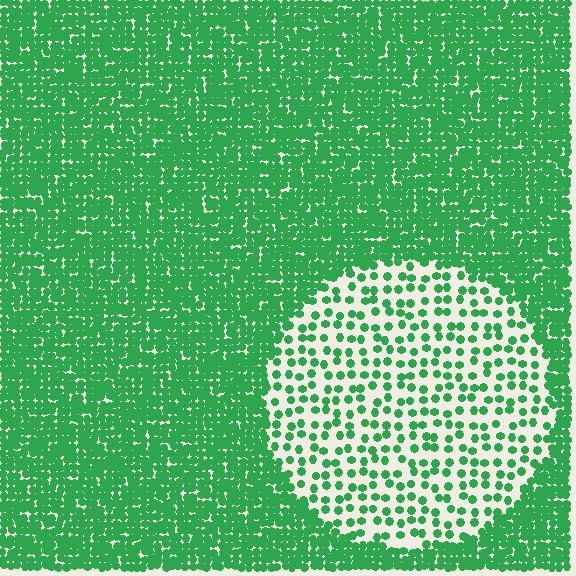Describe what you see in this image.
The image contains small green elements arranged at two different densities. A circle-shaped region is visible where the elements are less densely packed than the surrounding area.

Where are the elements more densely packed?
The elements are more densely packed outside the circle boundary.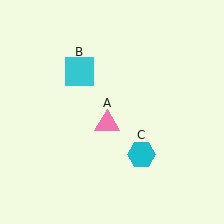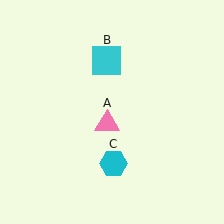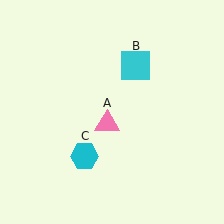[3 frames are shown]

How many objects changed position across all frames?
2 objects changed position: cyan square (object B), cyan hexagon (object C).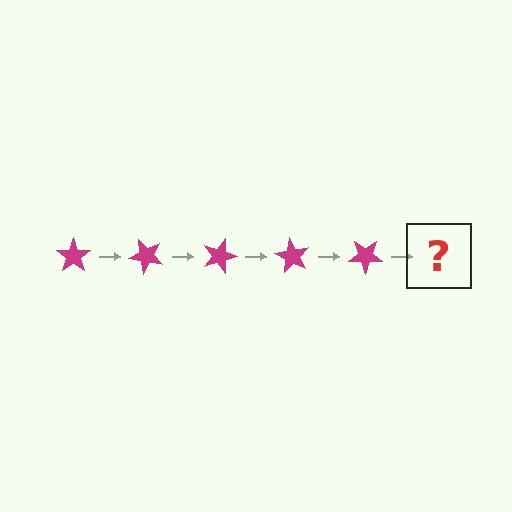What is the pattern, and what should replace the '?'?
The pattern is that the star rotates 45 degrees each step. The '?' should be a magenta star rotated 225 degrees.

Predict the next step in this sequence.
The next step is a magenta star rotated 225 degrees.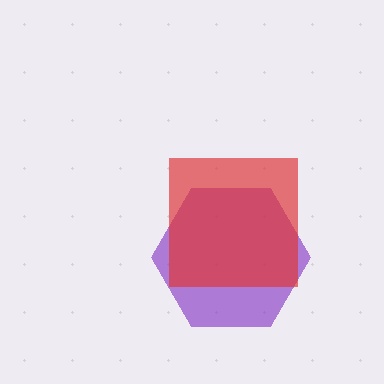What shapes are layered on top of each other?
The layered shapes are: a purple hexagon, a red square.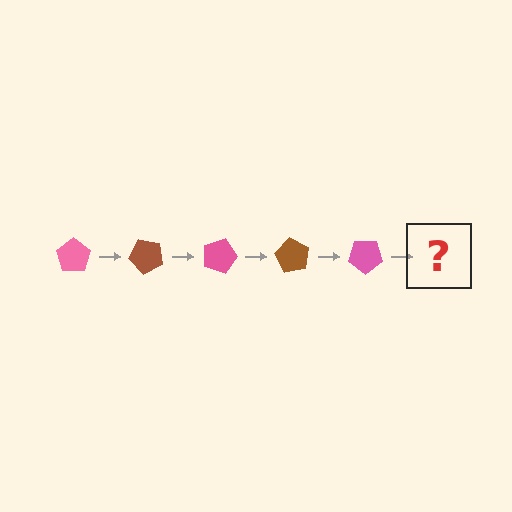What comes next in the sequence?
The next element should be a brown pentagon, rotated 225 degrees from the start.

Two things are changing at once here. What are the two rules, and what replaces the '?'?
The two rules are that it rotates 45 degrees each step and the color cycles through pink and brown. The '?' should be a brown pentagon, rotated 225 degrees from the start.